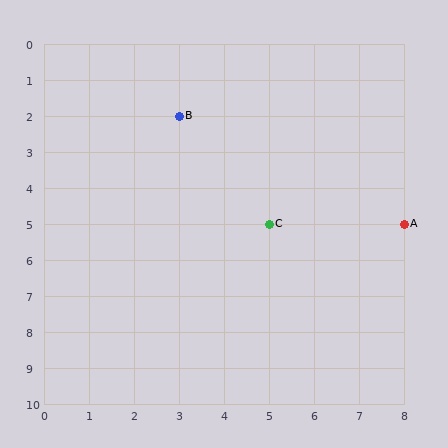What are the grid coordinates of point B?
Point B is at grid coordinates (3, 2).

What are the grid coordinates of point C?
Point C is at grid coordinates (5, 5).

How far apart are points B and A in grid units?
Points B and A are 5 columns and 3 rows apart (about 5.8 grid units diagonally).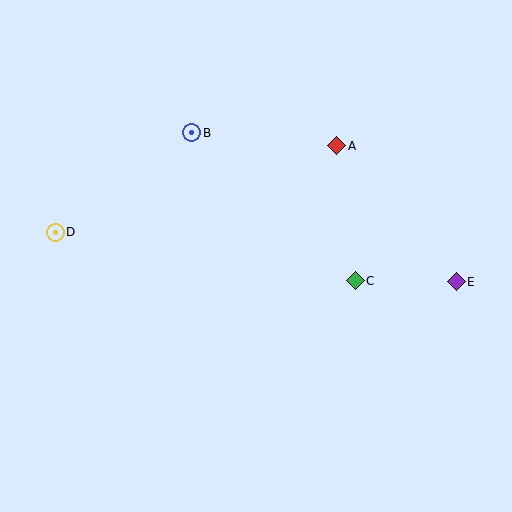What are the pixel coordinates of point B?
Point B is at (192, 133).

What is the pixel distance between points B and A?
The distance between B and A is 145 pixels.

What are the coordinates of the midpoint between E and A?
The midpoint between E and A is at (396, 214).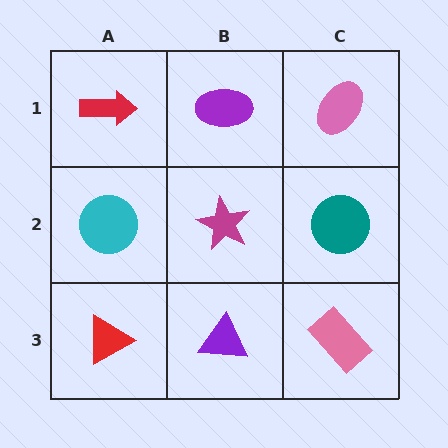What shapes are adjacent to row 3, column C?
A teal circle (row 2, column C), a purple triangle (row 3, column B).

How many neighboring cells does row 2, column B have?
4.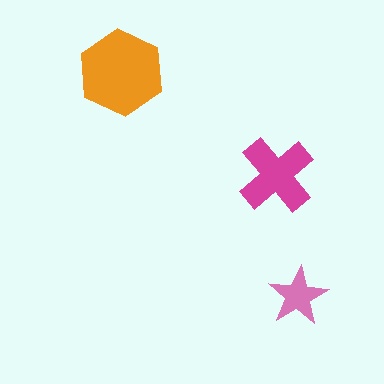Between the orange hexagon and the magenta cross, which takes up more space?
The orange hexagon.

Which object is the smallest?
The pink star.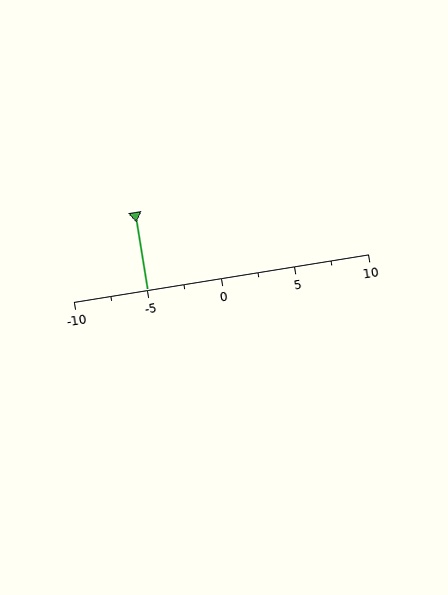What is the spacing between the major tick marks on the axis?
The major ticks are spaced 5 apart.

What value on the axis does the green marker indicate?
The marker indicates approximately -5.